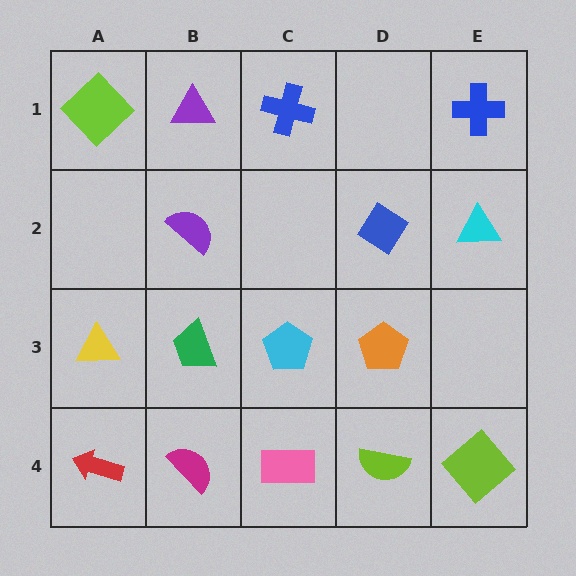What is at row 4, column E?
A lime diamond.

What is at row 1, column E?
A blue cross.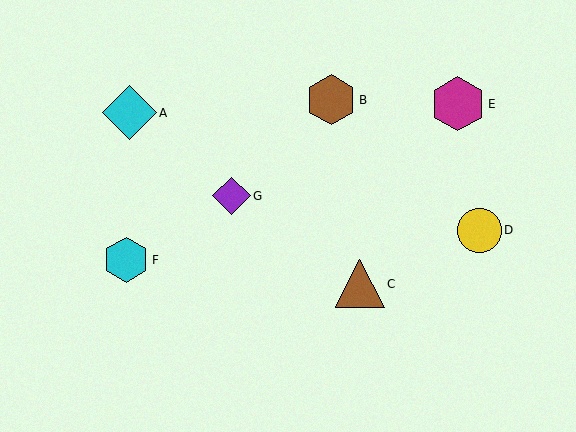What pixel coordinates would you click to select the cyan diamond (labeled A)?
Click at (130, 113) to select the cyan diamond A.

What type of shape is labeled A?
Shape A is a cyan diamond.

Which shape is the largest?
The magenta hexagon (labeled E) is the largest.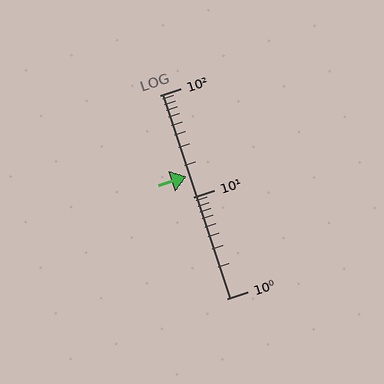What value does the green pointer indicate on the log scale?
The pointer indicates approximately 16.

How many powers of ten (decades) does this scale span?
The scale spans 2 decades, from 1 to 100.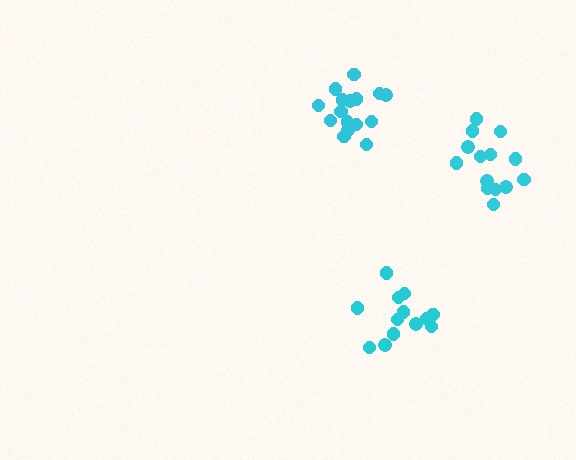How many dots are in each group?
Group 1: 13 dots, Group 2: 15 dots, Group 3: 17 dots (45 total).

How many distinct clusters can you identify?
There are 3 distinct clusters.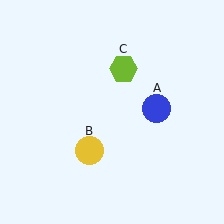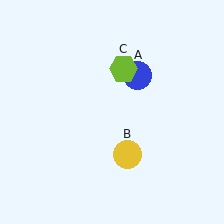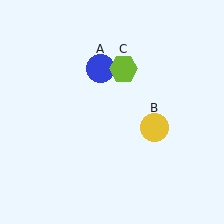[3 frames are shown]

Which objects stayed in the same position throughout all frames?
Lime hexagon (object C) remained stationary.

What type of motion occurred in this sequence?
The blue circle (object A), yellow circle (object B) rotated counterclockwise around the center of the scene.